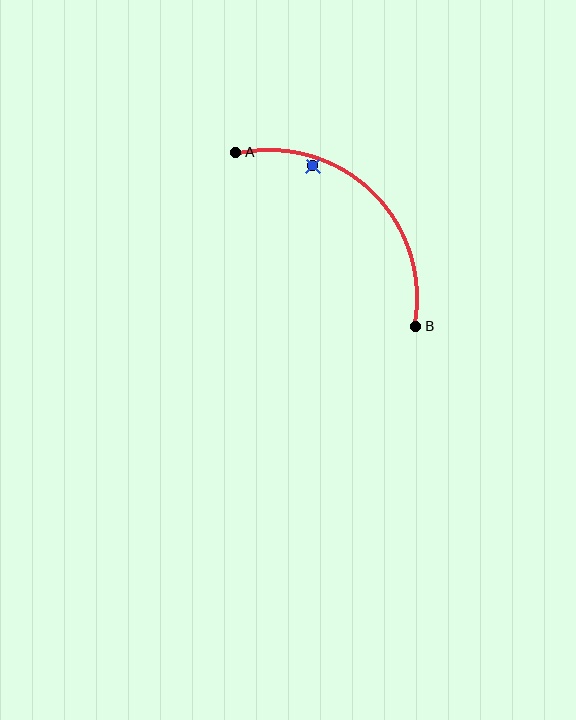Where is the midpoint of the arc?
The arc midpoint is the point on the curve farthest from the straight line joining A and B. It sits above and to the right of that line.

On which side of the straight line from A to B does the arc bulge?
The arc bulges above and to the right of the straight line connecting A and B.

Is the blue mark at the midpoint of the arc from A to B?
No — the blue mark does not lie on the arc at all. It sits slightly inside the curve.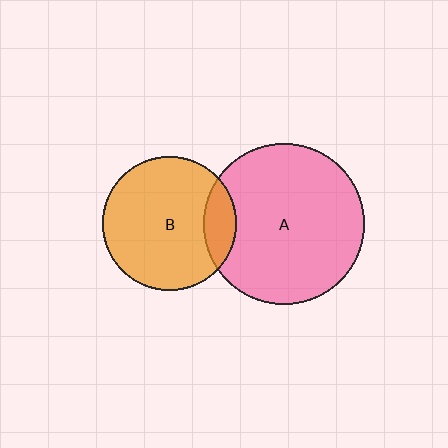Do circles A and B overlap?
Yes.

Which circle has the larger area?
Circle A (pink).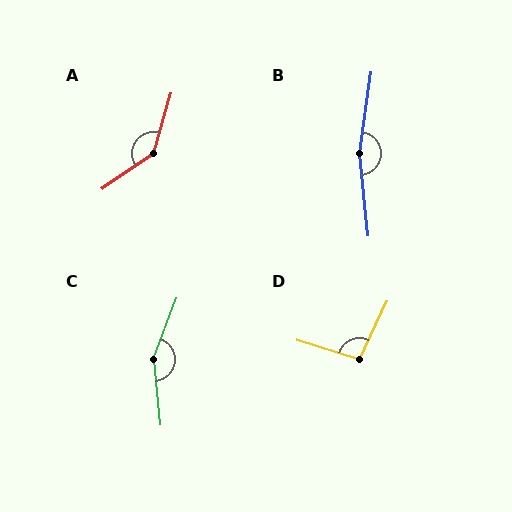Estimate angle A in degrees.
Approximately 140 degrees.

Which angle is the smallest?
D, at approximately 98 degrees.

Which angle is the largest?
B, at approximately 166 degrees.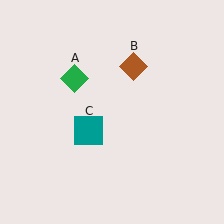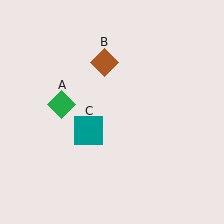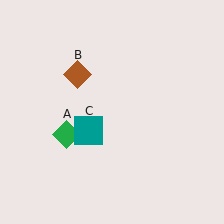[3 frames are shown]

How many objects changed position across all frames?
2 objects changed position: green diamond (object A), brown diamond (object B).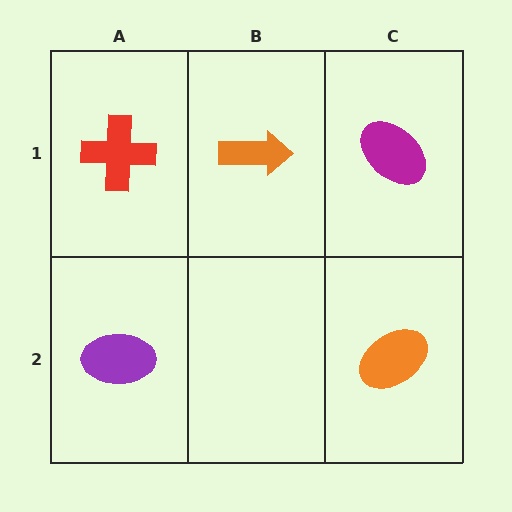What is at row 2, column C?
An orange ellipse.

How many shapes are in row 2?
2 shapes.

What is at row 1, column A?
A red cross.